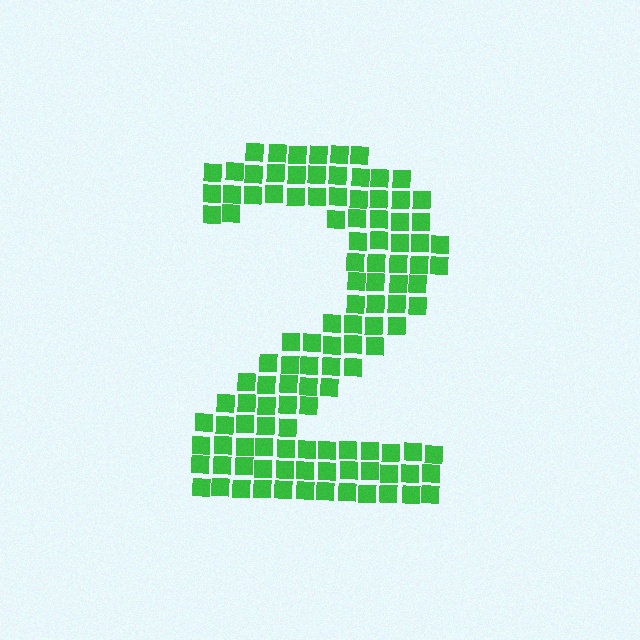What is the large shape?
The large shape is the digit 2.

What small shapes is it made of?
It is made of small squares.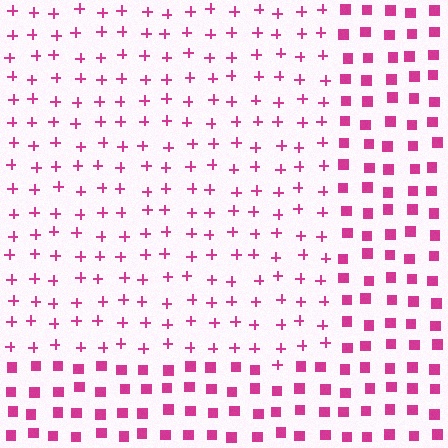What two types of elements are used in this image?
The image uses plus signs inside the rectangle region and squares outside it.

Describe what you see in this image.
The image is filled with small magenta elements arranged in a uniform grid. A rectangle-shaped region contains plus signs, while the surrounding area contains squares. The boundary is defined purely by the change in element shape.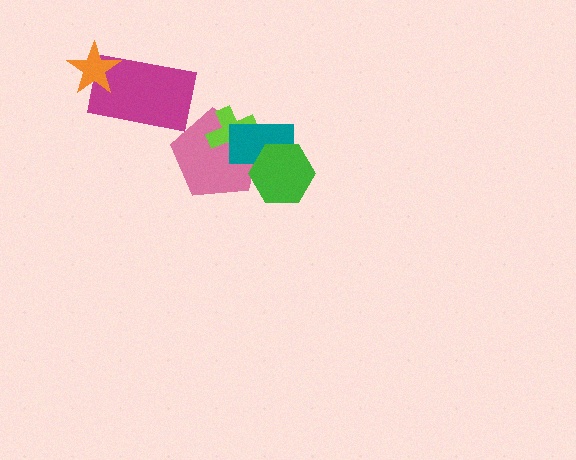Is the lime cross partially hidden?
Yes, it is partially covered by another shape.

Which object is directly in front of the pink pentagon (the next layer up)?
The lime cross is directly in front of the pink pentagon.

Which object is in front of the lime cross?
The teal rectangle is in front of the lime cross.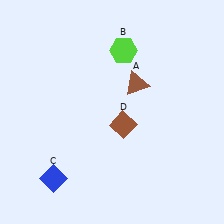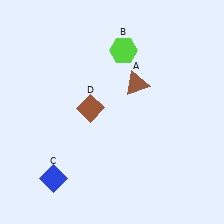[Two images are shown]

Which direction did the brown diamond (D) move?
The brown diamond (D) moved left.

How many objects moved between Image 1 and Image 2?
1 object moved between the two images.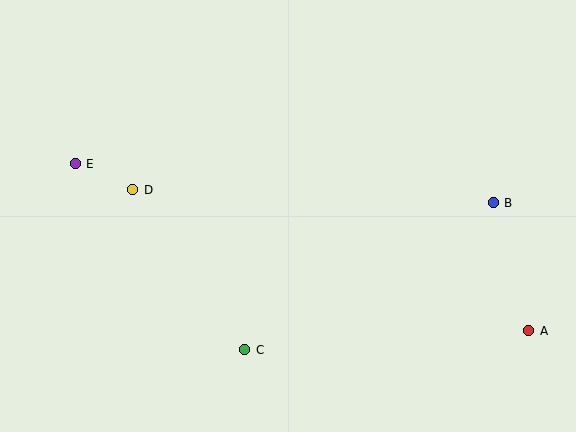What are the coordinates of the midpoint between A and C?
The midpoint between A and C is at (387, 340).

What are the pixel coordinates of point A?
Point A is at (529, 331).